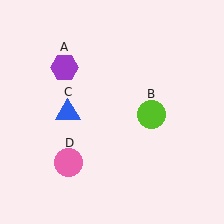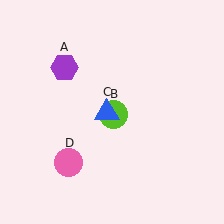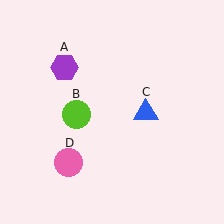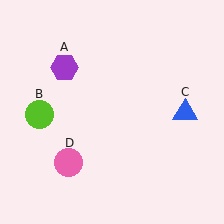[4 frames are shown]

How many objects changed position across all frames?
2 objects changed position: lime circle (object B), blue triangle (object C).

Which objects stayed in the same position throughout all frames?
Purple hexagon (object A) and pink circle (object D) remained stationary.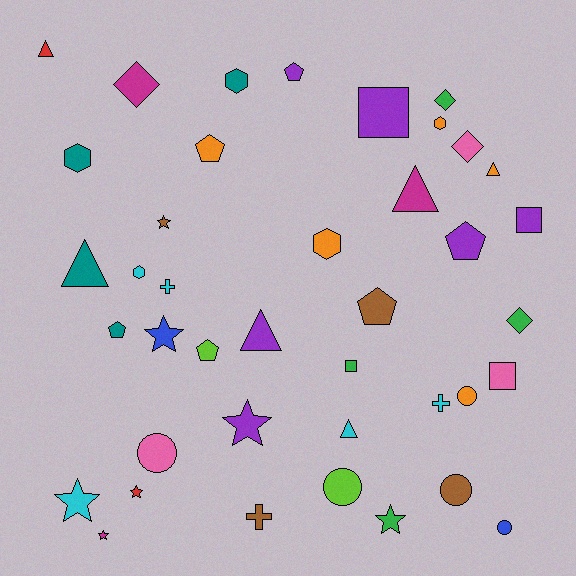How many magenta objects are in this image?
There are 3 magenta objects.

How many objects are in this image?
There are 40 objects.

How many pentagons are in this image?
There are 6 pentagons.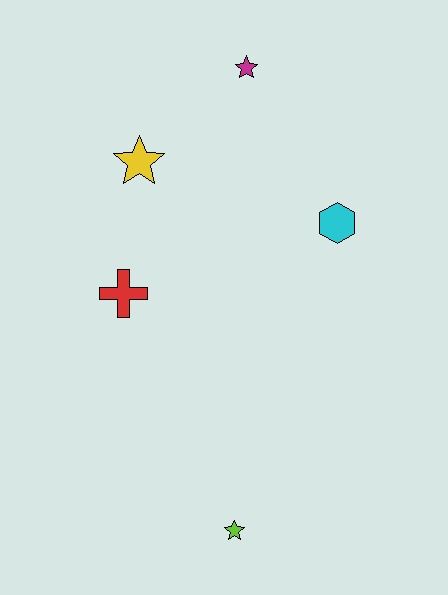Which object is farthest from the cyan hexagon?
The lime star is farthest from the cyan hexagon.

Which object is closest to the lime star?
The red cross is closest to the lime star.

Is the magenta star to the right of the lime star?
Yes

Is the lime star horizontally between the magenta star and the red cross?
Yes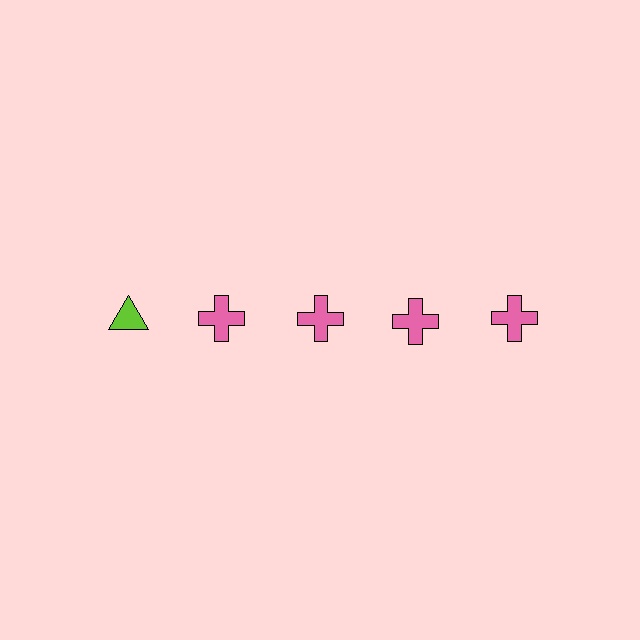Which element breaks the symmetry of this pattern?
The lime triangle in the top row, leftmost column breaks the symmetry. All other shapes are pink crosses.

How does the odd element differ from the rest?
It differs in both color (lime instead of pink) and shape (triangle instead of cross).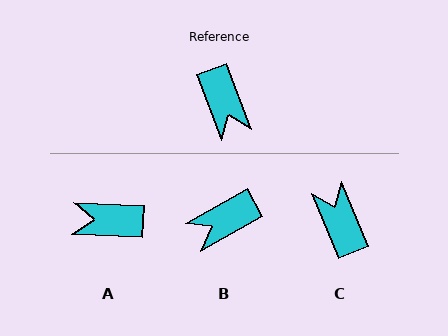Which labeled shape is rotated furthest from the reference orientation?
C, about 178 degrees away.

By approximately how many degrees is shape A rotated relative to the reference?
Approximately 113 degrees clockwise.